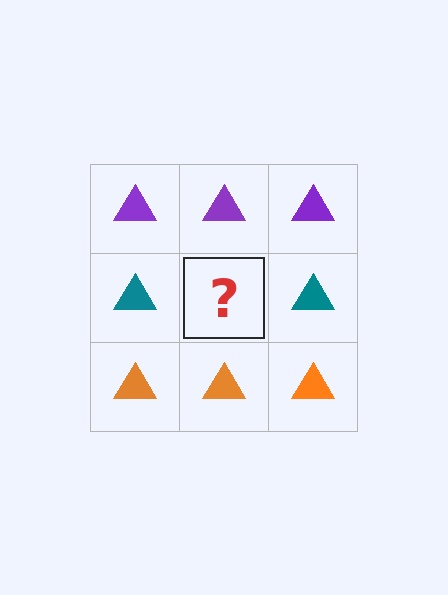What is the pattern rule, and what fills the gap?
The rule is that each row has a consistent color. The gap should be filled with a teal triangle.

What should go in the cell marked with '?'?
The missing cell should contain a teal triangle.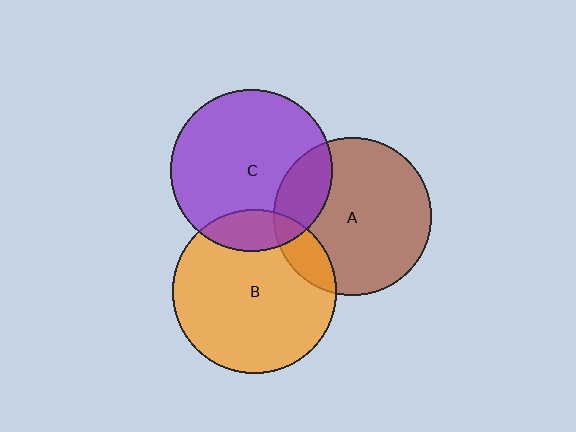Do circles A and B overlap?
Yes.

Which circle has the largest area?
Circle B (orange).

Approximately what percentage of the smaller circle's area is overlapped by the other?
Approximately 15%.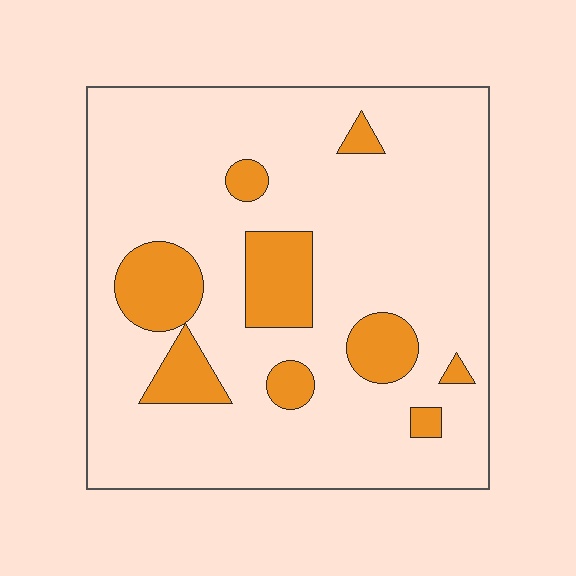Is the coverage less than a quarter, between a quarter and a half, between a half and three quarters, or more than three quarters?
Less than a quarter.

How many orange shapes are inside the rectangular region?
9.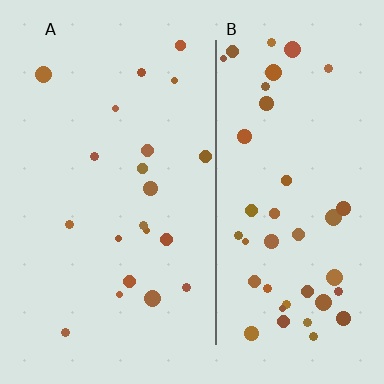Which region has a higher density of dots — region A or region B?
B (the right).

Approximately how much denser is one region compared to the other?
Approximately 2.1× — region B over region A.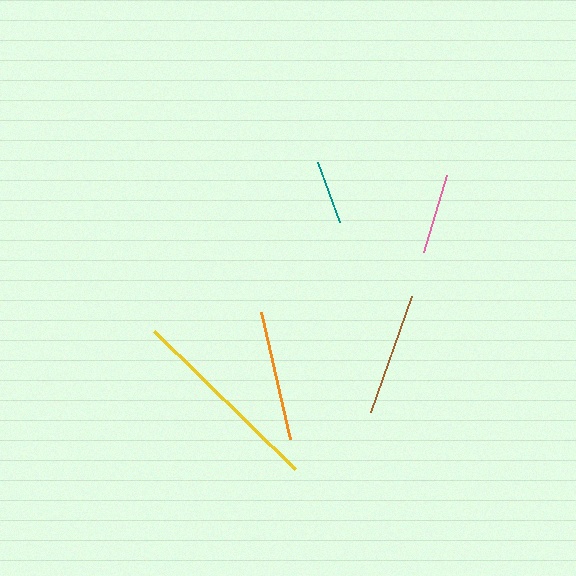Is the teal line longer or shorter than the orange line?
The orange line is longer than the teal line.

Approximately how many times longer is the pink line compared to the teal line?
The pink line is approximately 1.2 times the length of the teal line.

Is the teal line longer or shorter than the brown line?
The brown line is longer than the teal line.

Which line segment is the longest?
The yellow line is the longest at approximately 198 pixels.